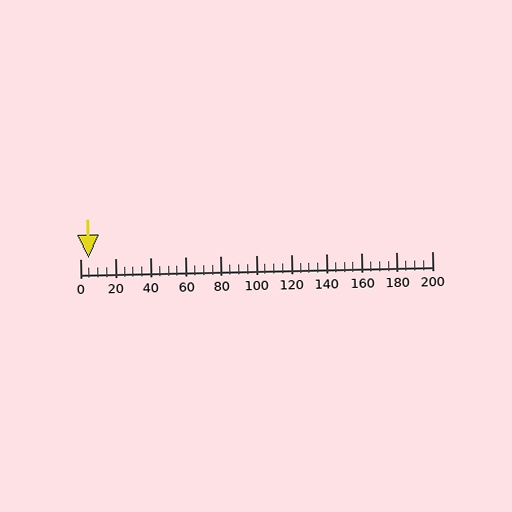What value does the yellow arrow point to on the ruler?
The yellow arrow points to approximately 5.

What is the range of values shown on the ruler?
The ruler shows values from 0 to 200.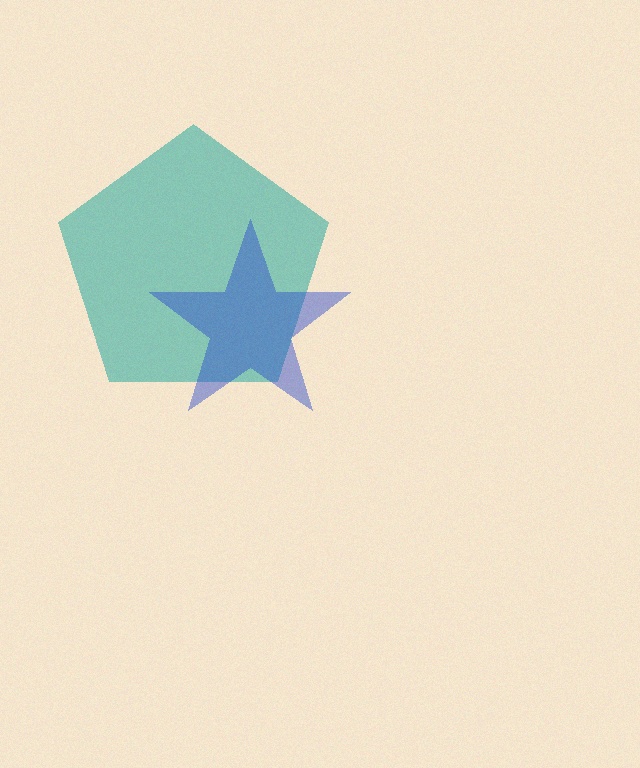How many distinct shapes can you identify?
There are 2 distinct shapes: a teal pentagon, a blue star.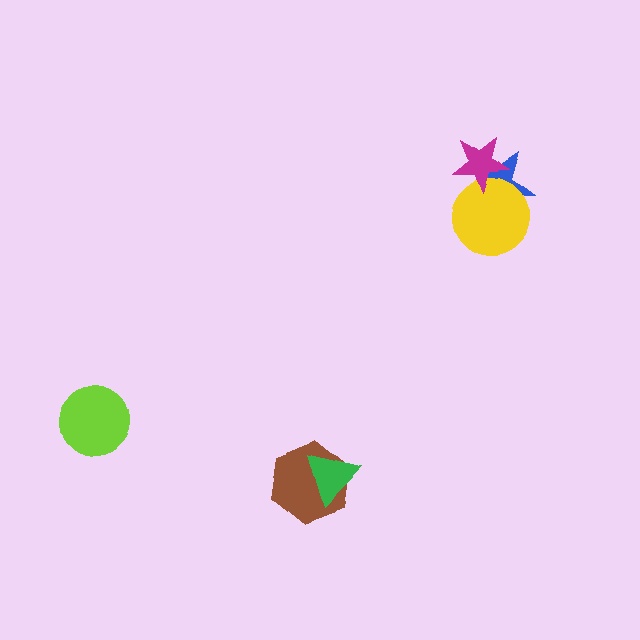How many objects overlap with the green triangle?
1 object overlaps with the green triangle.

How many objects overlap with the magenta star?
2 objects overlap with the magenta star.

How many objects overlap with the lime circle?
0 objects overlap with the lime circle.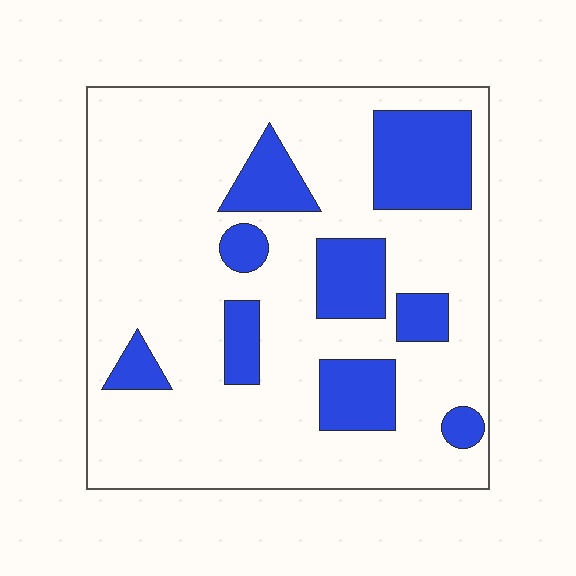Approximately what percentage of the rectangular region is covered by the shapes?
Approximately 25%.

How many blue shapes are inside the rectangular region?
9.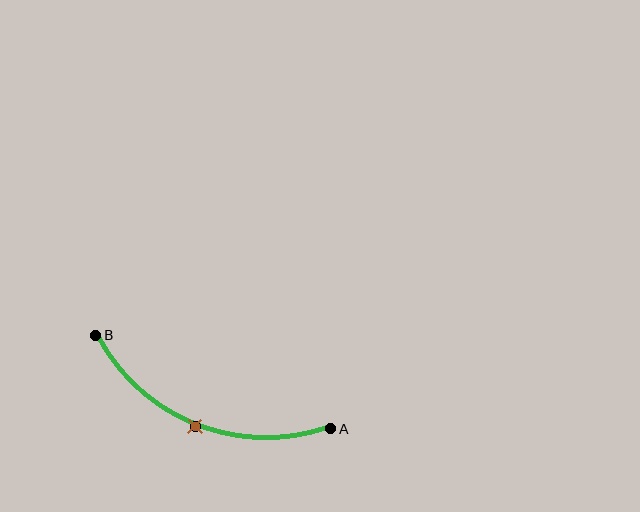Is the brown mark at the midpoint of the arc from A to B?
Yes. The brown mark lies on the arc at equal arc-length from both A and B — it is the arc midpoint.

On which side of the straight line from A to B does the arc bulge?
The arc bulges below the straight line connecting A and B.